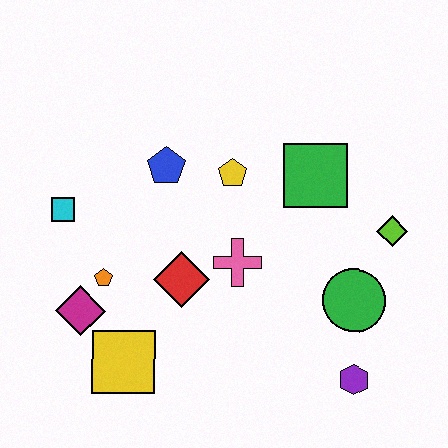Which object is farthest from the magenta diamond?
The lime diamond is farthest from the magenta diamond.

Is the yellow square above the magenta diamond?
No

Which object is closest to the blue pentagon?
The yellow pentagon is closest to the blue pentagon.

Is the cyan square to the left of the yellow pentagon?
Yes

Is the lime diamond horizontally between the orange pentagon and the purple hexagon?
No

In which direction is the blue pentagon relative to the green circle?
The blue pentagon is to the left of the green circle.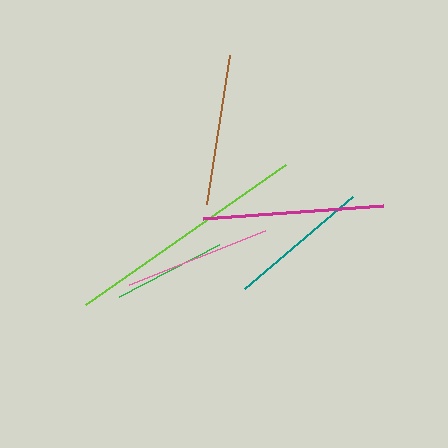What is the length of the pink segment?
The pink segment is approximately 147 pixels long.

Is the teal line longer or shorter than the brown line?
The brown line is longer than the teal line.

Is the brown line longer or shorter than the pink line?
The brown line is longer than the pink line.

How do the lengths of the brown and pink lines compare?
The brown and pink lines are approximately the same length.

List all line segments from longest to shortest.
From longest to shortest: lime, magenta, brown, pink, teal, green.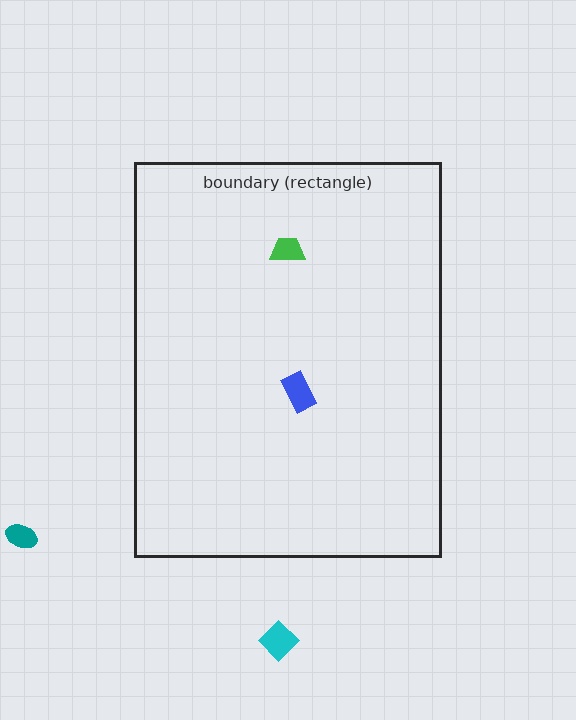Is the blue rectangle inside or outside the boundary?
Inside.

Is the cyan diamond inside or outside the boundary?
Outside.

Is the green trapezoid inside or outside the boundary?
Inside.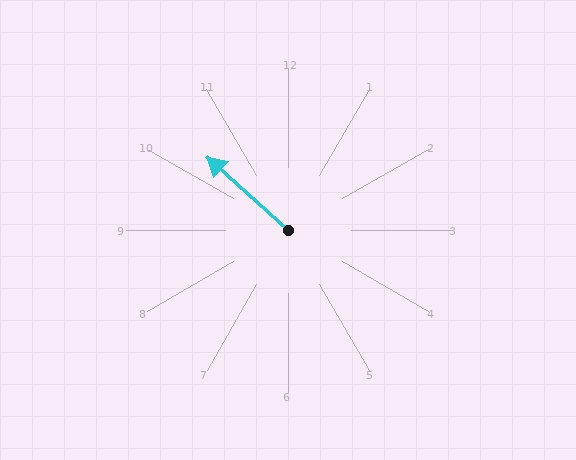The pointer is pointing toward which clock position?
Roughly 10 o'clock.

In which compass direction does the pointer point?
Northwest.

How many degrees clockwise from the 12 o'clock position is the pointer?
Approximately 312 degrees.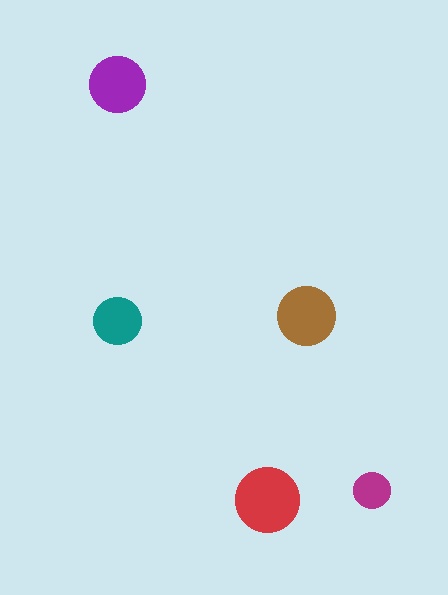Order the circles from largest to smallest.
the red one, the brown one, the purple one, the teal one, the magenta one.